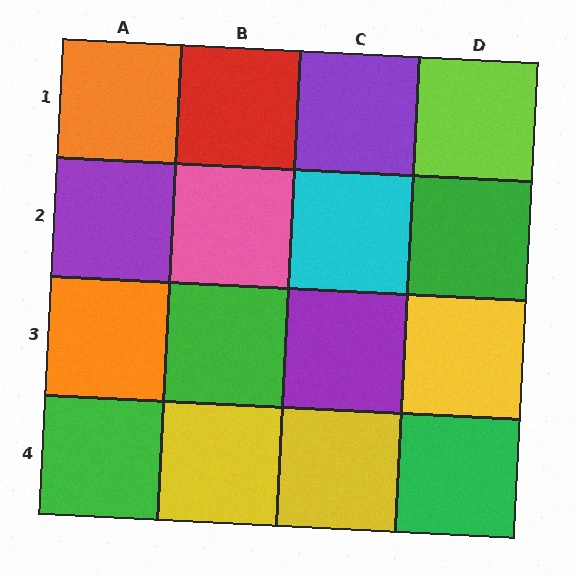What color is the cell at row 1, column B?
Red.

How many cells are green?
4 cells are green.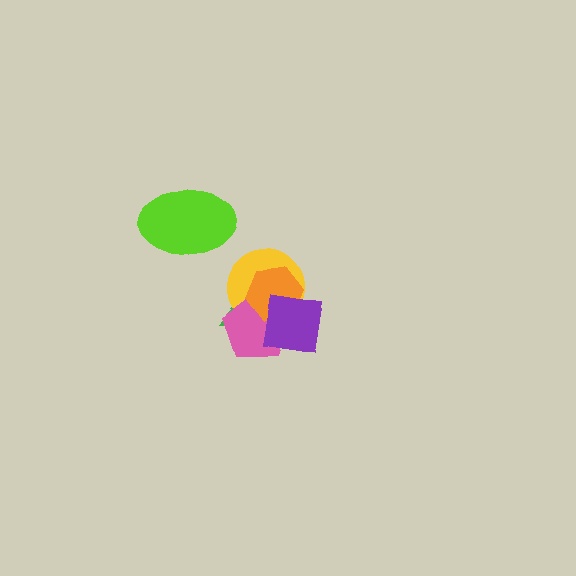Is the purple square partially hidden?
No, no other shape covers it.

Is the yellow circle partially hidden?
Yes, it is partially covered by another shape.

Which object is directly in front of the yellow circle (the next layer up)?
The pink pentagon is directly in front of the yellow circle.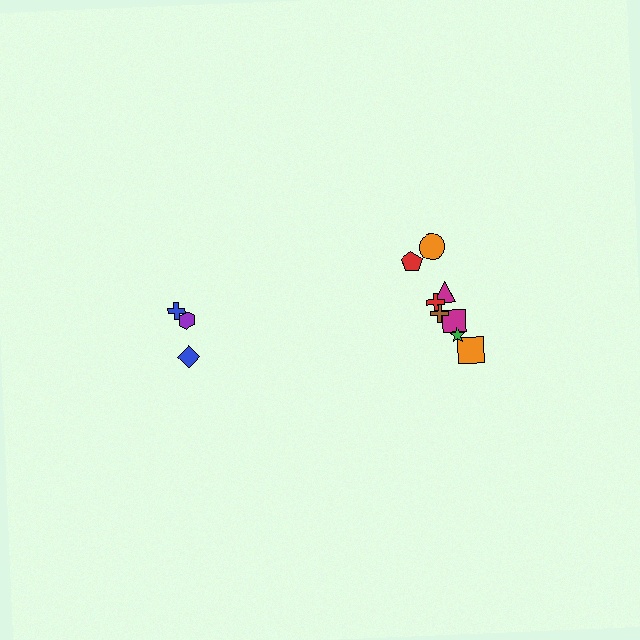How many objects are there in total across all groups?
There are 11 objects.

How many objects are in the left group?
There are 3 objects.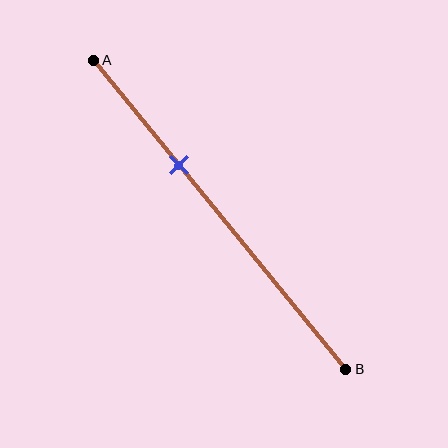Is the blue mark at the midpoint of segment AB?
No, the mark is at about 35% from A, not at the 50% midpoint.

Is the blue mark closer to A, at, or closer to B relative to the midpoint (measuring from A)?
The blue mark is closer to point A than the midpoint of segment AB.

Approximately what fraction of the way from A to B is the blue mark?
The blue mark is approximately 35% of the way from A to B.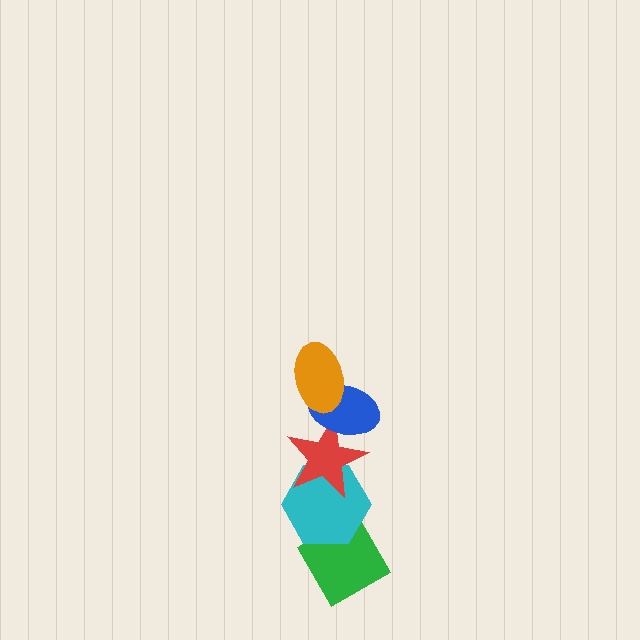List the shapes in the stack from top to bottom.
From top to bottom: the orange ellipse, the blue ellipse, the red star, the cyan hexagon, the green diamond.